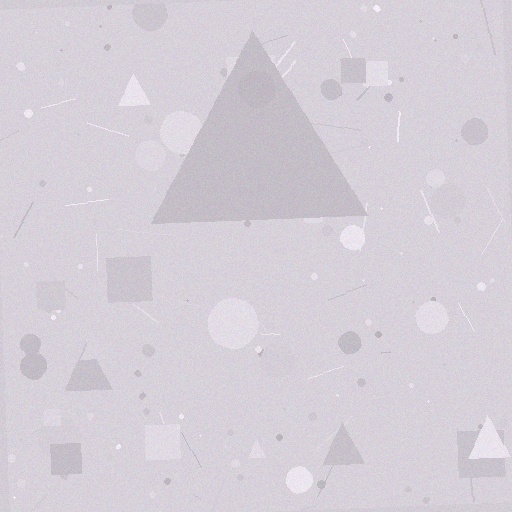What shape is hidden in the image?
A triangle is hidden in the image.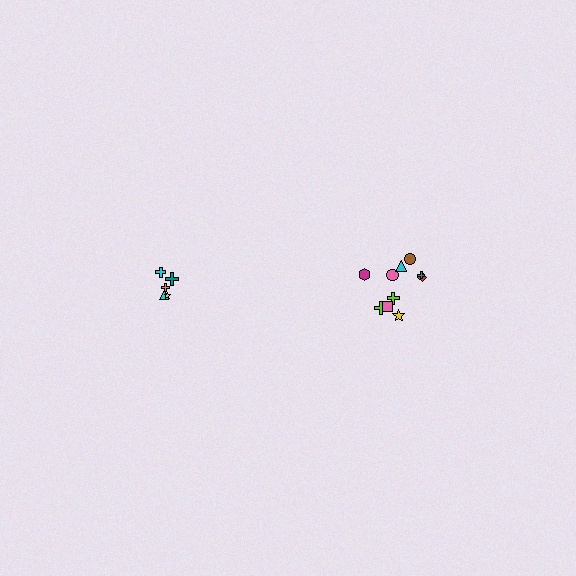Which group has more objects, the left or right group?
The right group.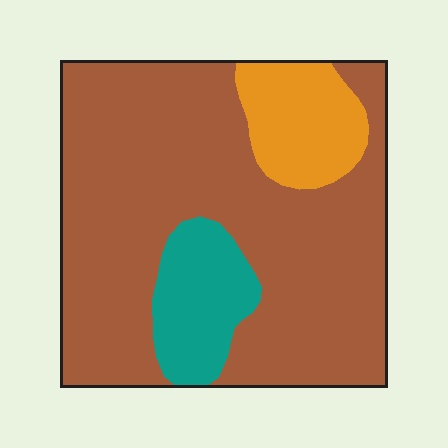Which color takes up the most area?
Brown, at roughly 75%.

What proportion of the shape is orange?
Orange takes up about one eighth (1/8) of the shape.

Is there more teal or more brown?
Brown.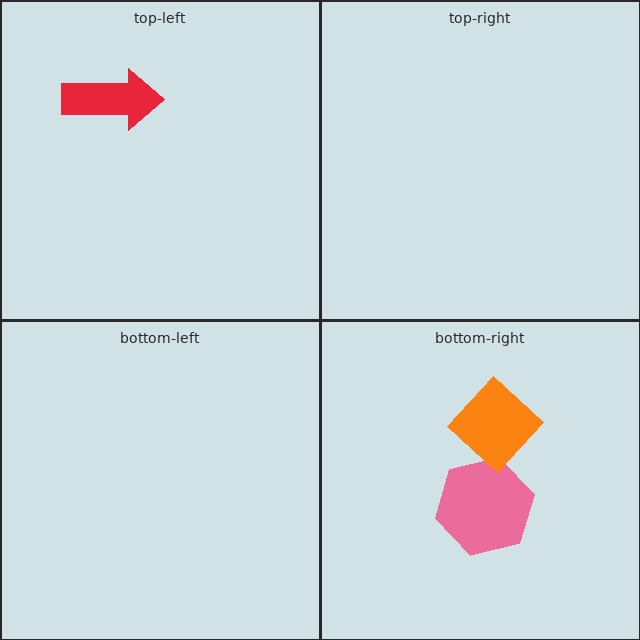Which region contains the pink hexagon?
The bottom-right region.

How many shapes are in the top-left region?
1.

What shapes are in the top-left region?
The red arrow.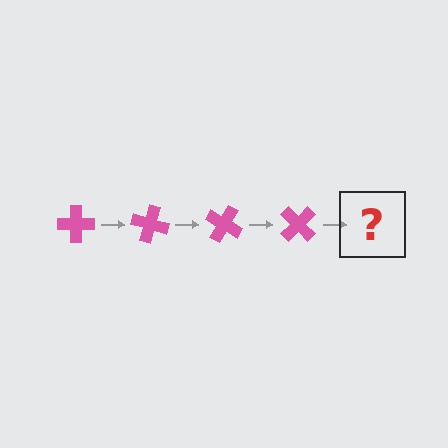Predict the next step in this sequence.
The next step is a pink cross rotated 60 degrees.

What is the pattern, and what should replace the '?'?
The pattern is that the cross rotates 15 degrees each step. The '?' should be a pink cross rotated 60 degrees.